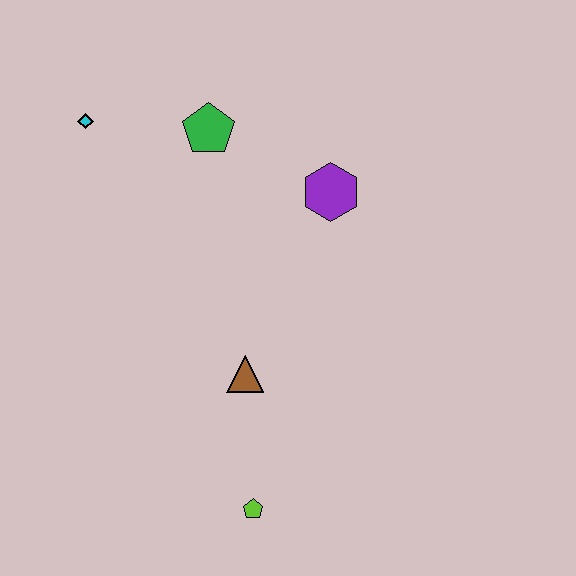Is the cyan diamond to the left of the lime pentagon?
Yes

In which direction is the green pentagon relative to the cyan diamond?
The green pentagon is to the right of the cyan diamond.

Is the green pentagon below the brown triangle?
No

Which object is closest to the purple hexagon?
The green pentagon is closest to the purple hexagon.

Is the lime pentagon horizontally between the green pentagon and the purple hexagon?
Yes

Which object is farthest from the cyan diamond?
The lime pentagon is farthest from the cyan diamond.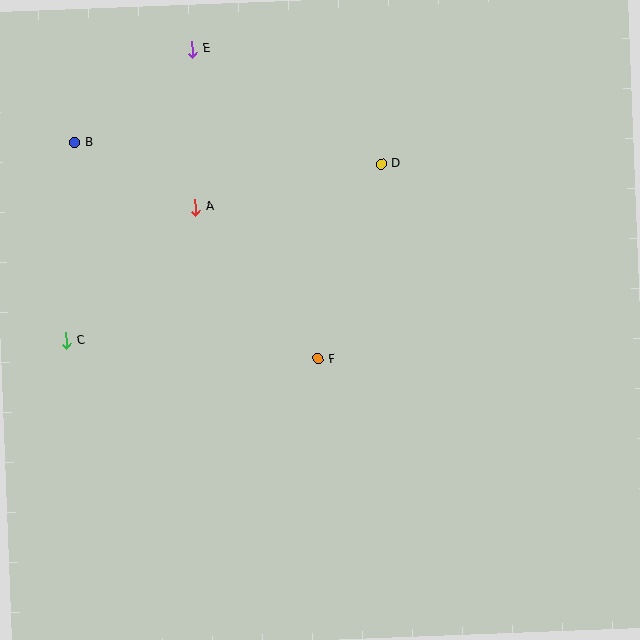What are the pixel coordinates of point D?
Point D is at (381, 164).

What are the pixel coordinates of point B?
Point B is at (75, 142).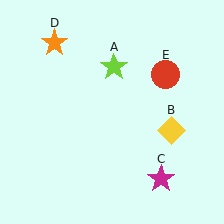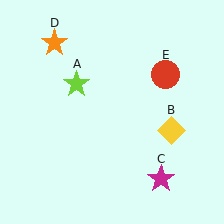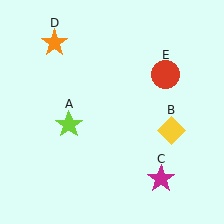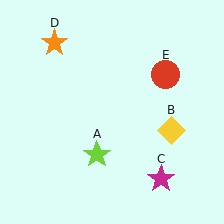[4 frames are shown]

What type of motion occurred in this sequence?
The lime star (object A) rotated counterclockwise around the center of the scene.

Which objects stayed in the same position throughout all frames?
Yellow diamond (object B) and magenta star (object C) and orange star (object D) and red circle (object E) remained stationary.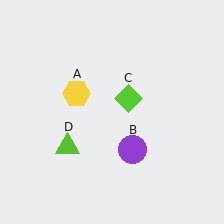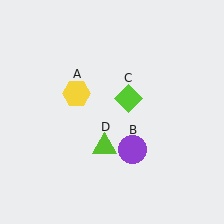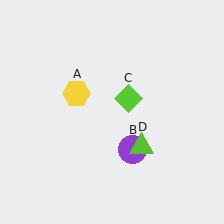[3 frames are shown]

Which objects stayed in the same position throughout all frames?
Yellow hexagon (object A) and purple circle (object B) and lime diamond (object C) remained stationary.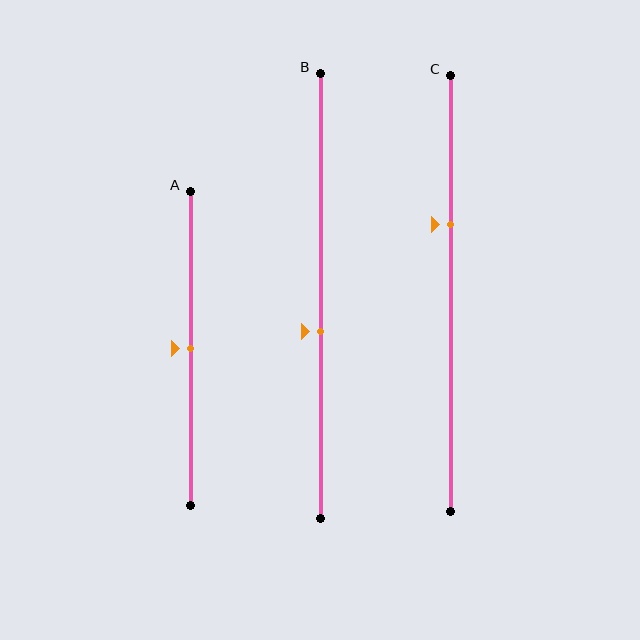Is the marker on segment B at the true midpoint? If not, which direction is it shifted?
No, the marker on segment B is shifted downward by about 8% of the segment length.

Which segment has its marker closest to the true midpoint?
Segment A has its marker closest to the true midpoint.